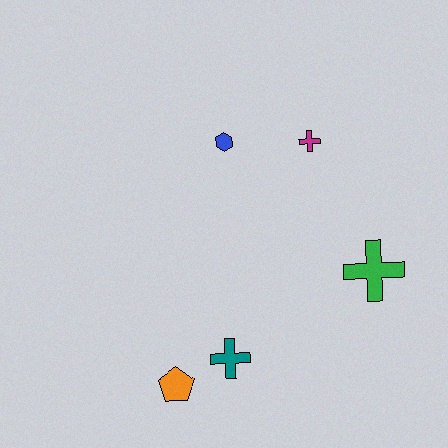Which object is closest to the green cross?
The magenta cross is closest to the green cross.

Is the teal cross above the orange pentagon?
Yes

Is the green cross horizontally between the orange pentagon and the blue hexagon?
No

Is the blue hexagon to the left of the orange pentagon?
No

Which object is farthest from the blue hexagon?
The orange pentagon is farthest from the blue hexagon.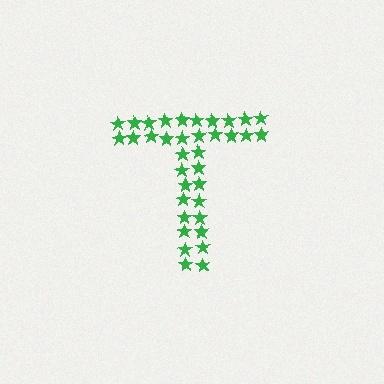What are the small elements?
The small elements are stars.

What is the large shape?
The large shape is the letter T.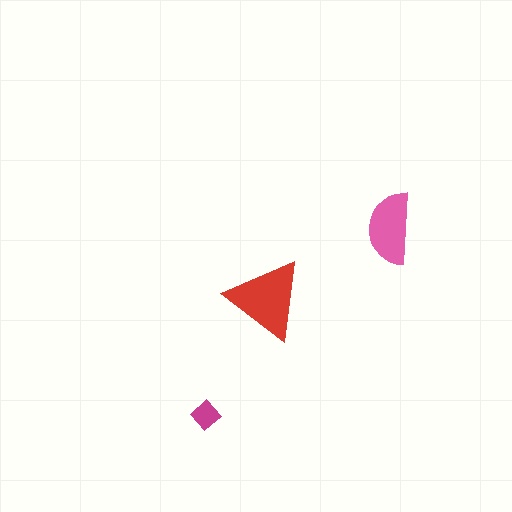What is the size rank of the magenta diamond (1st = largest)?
3rd.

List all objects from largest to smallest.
The red triangle, the pink semicircle, the magenta diamond.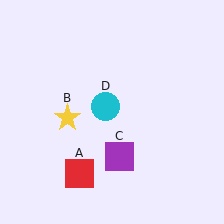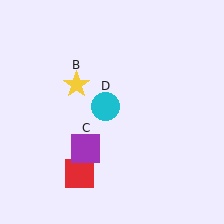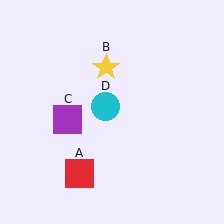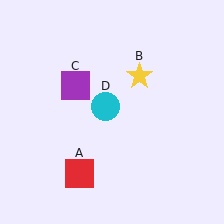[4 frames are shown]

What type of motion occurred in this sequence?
The yellow star (object B), purple square (object C) rotated clockwise around the center of the scene.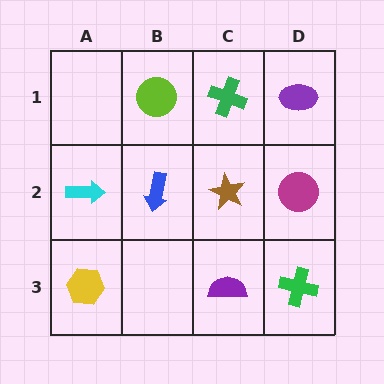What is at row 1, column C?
A green cross.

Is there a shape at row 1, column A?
No, that cell is empty.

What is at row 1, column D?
A purple ellipse.